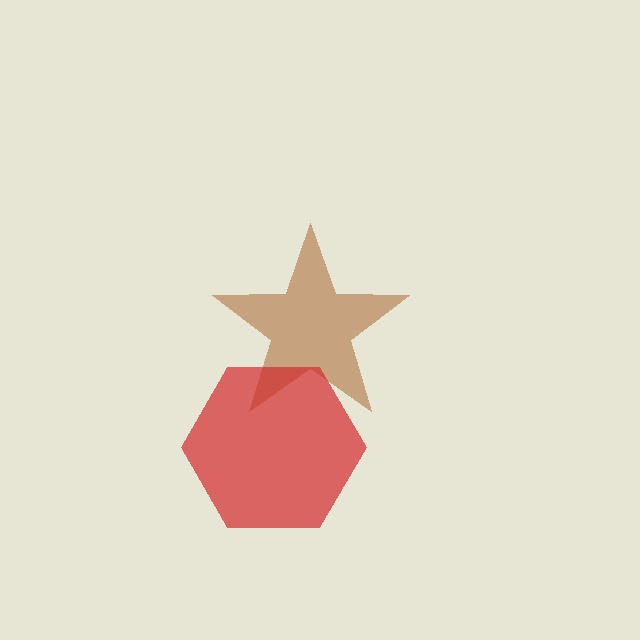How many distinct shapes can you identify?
There are 2 distinct shapes: a brown star, a red hexagon.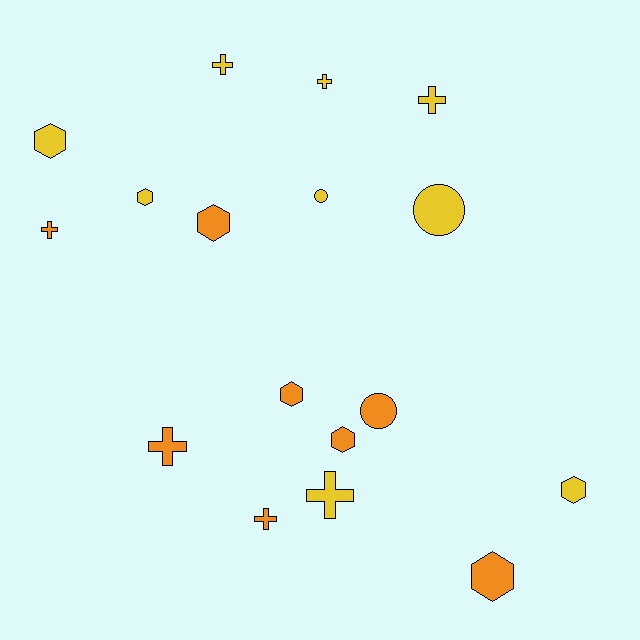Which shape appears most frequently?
Hexagon, with 7 objects.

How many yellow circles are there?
There are 2 yellow circles.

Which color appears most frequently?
Yellow, with 9 objects.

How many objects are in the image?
There are 17 objects.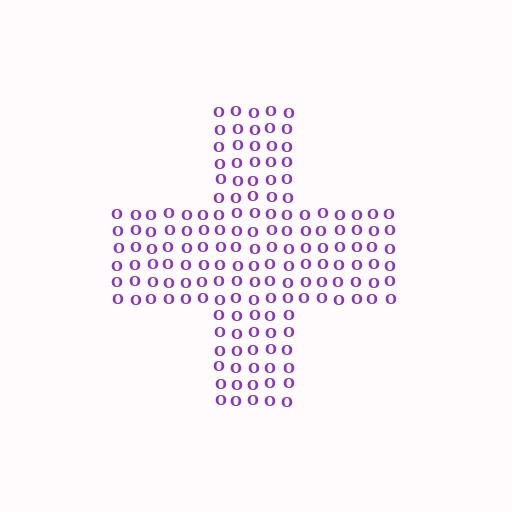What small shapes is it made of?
It is made of small letter O's.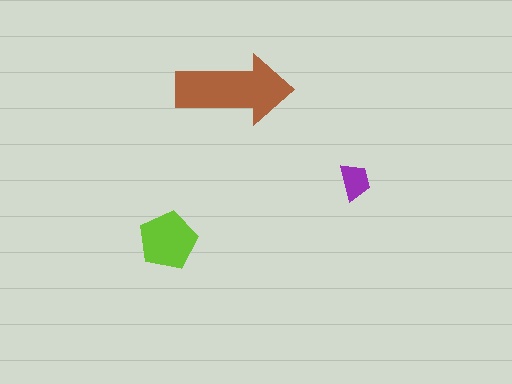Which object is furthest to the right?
The purple trapezoid is rightmost.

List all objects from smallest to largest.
The purple trapezoid, the lime pentagon, the brown arrow.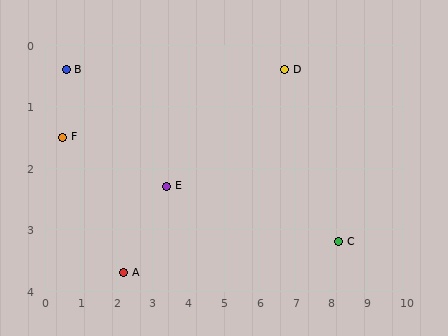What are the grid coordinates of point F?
Point F is at approximately (0.5, 1.5).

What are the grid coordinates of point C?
Point C is at approximately (8.2, 3.2).